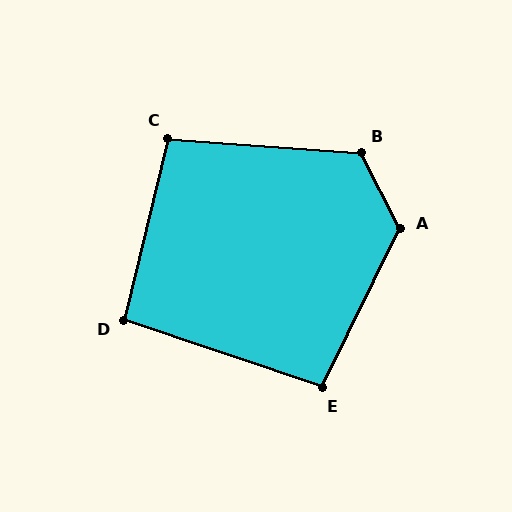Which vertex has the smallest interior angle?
D, at approximately 95 degrees.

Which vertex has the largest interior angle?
A, at approximately 126 degrees.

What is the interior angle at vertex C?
Approximately 99 degrees (obtuse).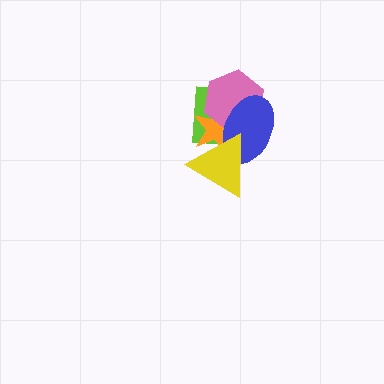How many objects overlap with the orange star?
4 objects overlap with the orange star.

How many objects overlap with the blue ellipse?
4 objects overlap with the blue ellipse.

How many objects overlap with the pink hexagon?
3 objects overlap with the pink hexagon.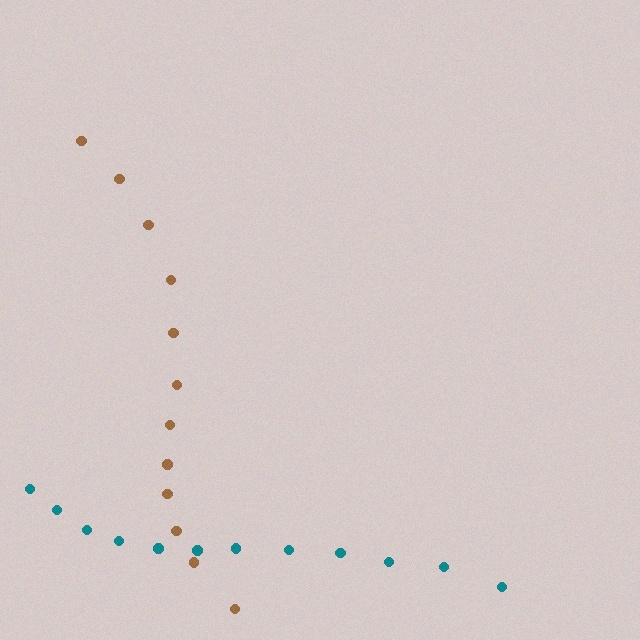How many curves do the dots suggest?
There are 2 distinct paths.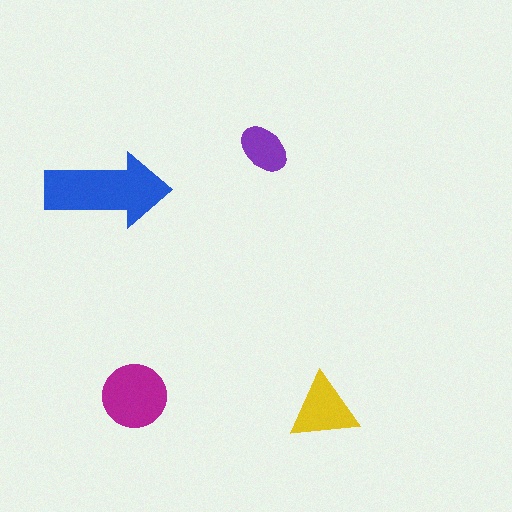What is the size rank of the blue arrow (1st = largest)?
1st.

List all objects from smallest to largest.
The purple ellipse, the yellow triangle, the magenta circle, the blue arrow.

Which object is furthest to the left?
The blue arrow is leftmost.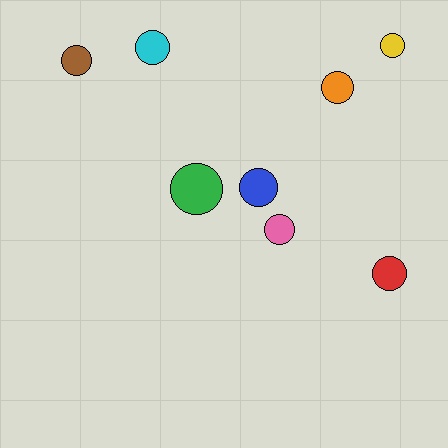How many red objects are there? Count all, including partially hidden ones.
There is 1 red object.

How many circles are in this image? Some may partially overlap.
There are 8 circles.